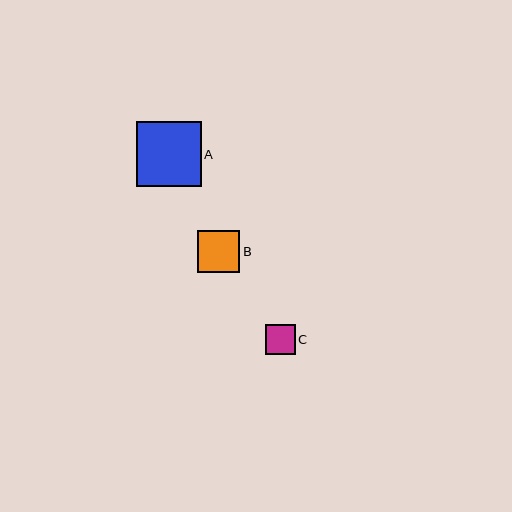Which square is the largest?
Square A is the largest with a size of approximately 65 pixels.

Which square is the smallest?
Square C is the smallest with a size of approximately 30 pixels.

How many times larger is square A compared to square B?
Square A is approximately 1.5 times the size of square B.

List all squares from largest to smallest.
From largest to smallest: A, B, C.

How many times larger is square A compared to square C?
Square A is approximately 2.2 times the size of square C.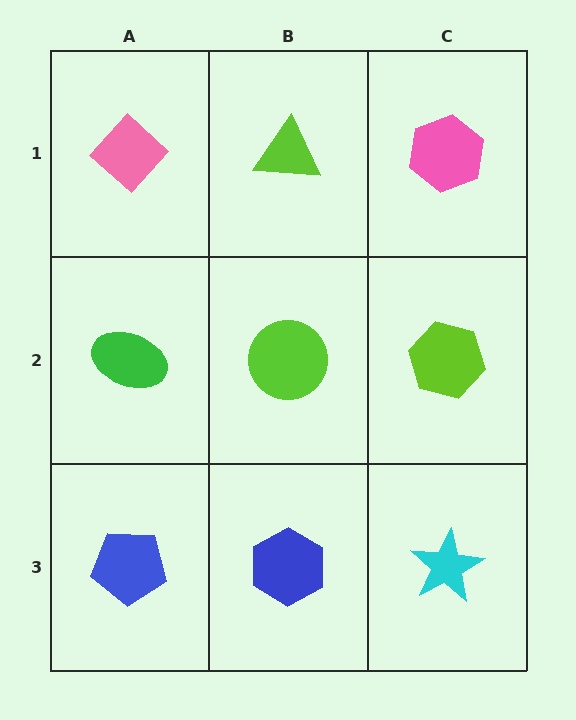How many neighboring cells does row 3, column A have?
2.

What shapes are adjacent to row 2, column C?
A pink hexagon (row 1, column C), a cyan star (row 3, column C), a lime circle (row 2, column B).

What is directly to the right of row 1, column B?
A pink hexagon.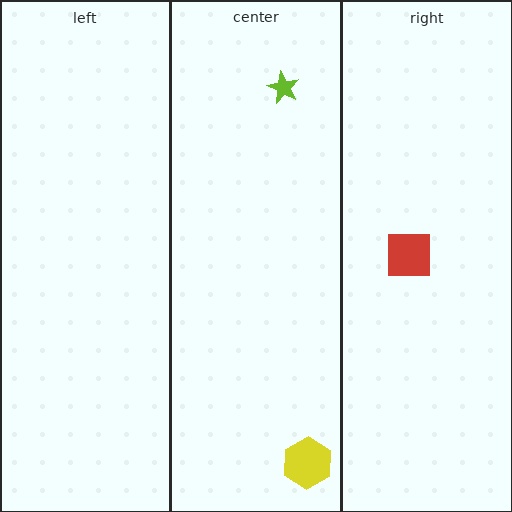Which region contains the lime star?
The center region.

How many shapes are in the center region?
2.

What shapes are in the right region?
The red square.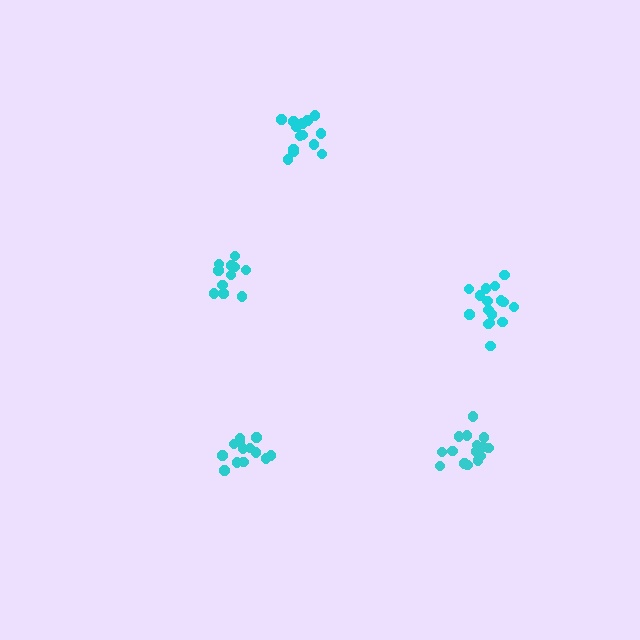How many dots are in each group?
Group 1: 14 dots, Group 2: 12 dots, Group 3: 16 dots, Group 4: 13 dots, Group 5: 16 dots (71 total).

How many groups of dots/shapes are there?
There are 5 groups.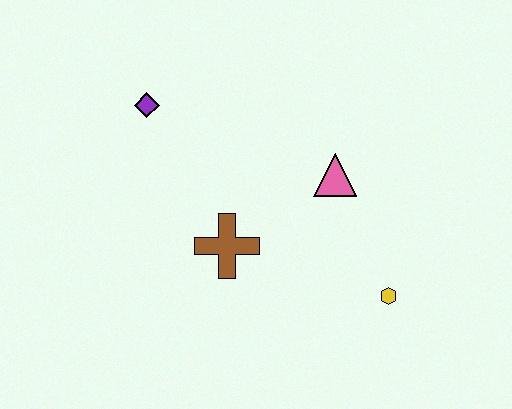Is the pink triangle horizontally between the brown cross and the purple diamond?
No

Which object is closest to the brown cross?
The pink triangle is closest to the brown cross.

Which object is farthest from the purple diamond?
The yellow hexagon is farthest from the purple diamond.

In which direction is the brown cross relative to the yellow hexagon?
The brown cross is to the left of the yellow hexagon.